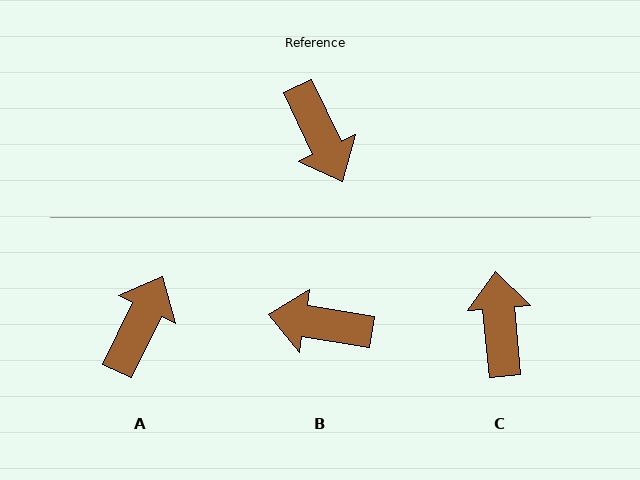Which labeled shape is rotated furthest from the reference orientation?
C, about 160 degrees away.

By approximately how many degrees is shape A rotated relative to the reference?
Approximately 129 degrees counter-clockwise.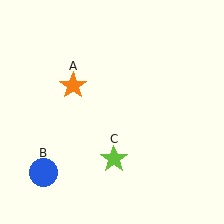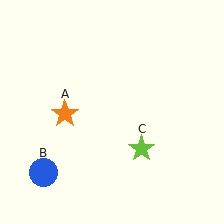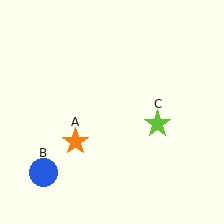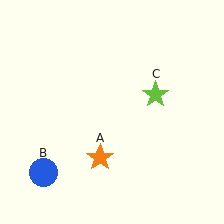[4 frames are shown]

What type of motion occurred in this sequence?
The orange star (object A), lime star (object C) rotated counterclockwise around the center of the scene.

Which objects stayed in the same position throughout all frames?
Blue circle (object B) remained stationary.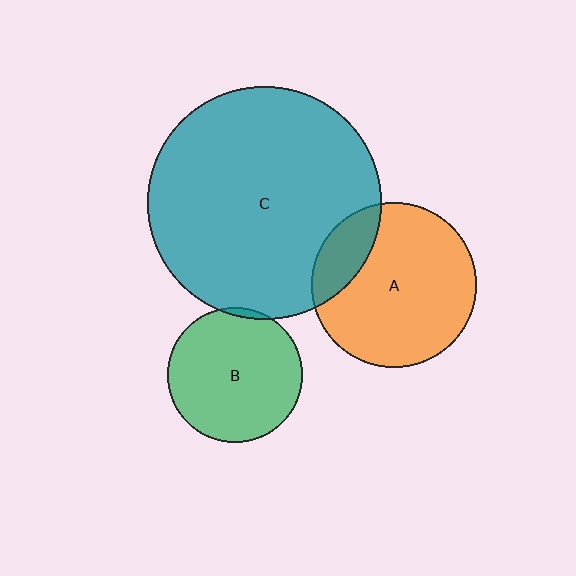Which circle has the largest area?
Circle C (teal).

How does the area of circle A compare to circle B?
Approximately 1.5 times.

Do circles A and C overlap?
Yes.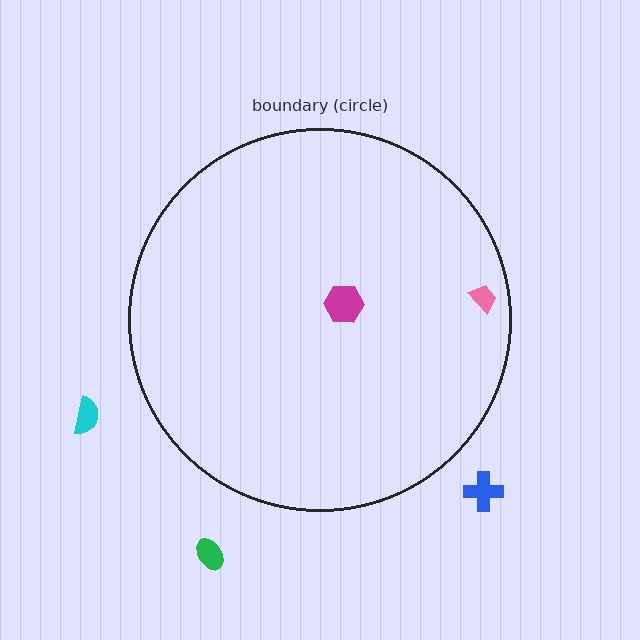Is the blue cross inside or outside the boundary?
Outside.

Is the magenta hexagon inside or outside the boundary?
Inside.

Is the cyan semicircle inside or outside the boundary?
Outside.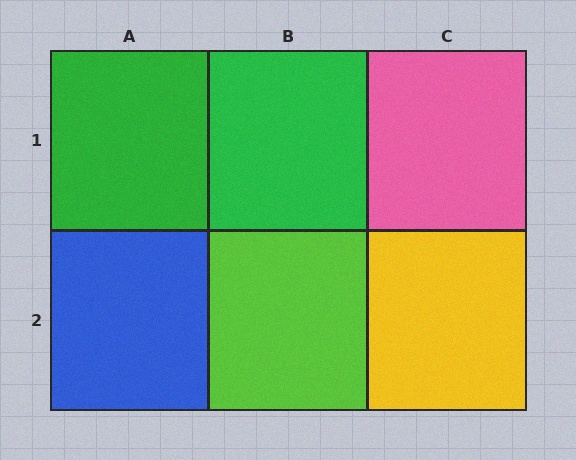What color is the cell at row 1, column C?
Pink.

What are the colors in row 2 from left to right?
Blue, lime, yellow.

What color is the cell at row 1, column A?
Green.